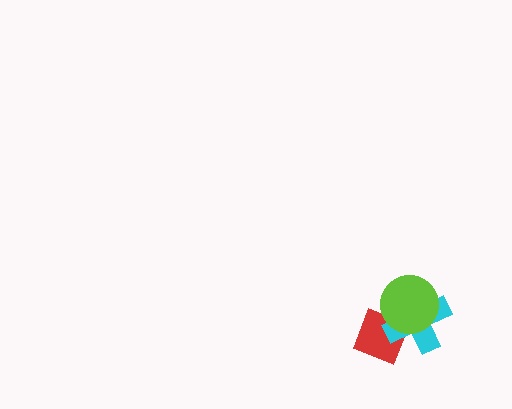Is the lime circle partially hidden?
No, no other shape covers it.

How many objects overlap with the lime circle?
2 objects overlap with the lime circle.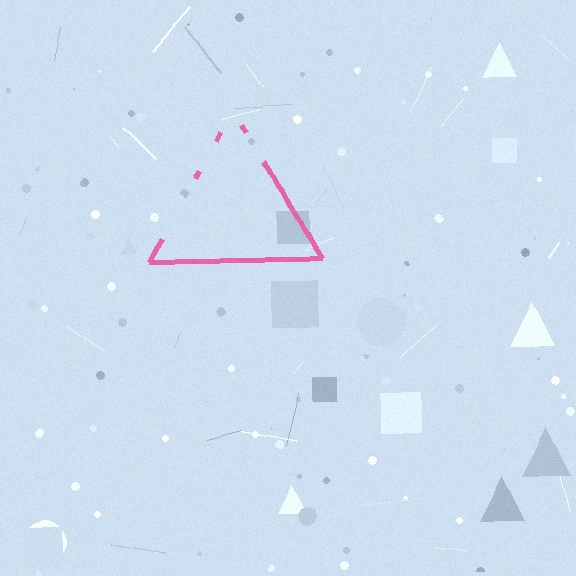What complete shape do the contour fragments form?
The contour fragments form a triangle.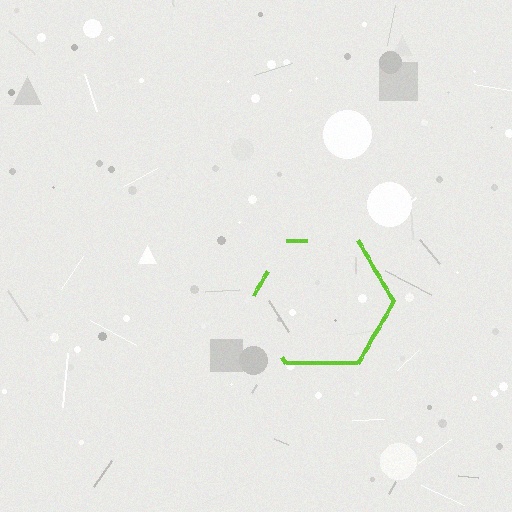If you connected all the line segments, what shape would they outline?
They would outline a hexagon.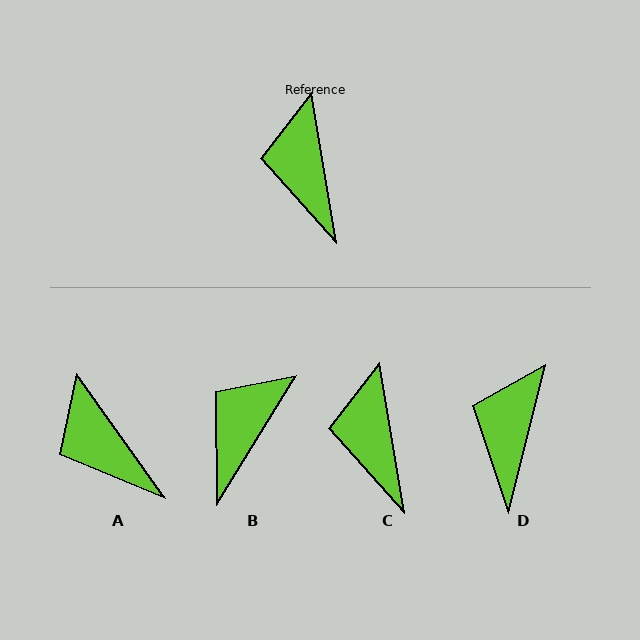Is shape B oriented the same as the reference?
No, it is off by about 41 degrees.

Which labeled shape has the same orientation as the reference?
C.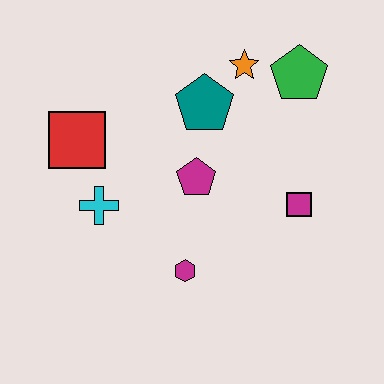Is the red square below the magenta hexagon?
No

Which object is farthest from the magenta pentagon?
The green pentagon is farthest from the magenta pentagon.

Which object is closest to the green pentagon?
The orange star is closest to the green pentagon.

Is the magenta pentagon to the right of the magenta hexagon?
Yes